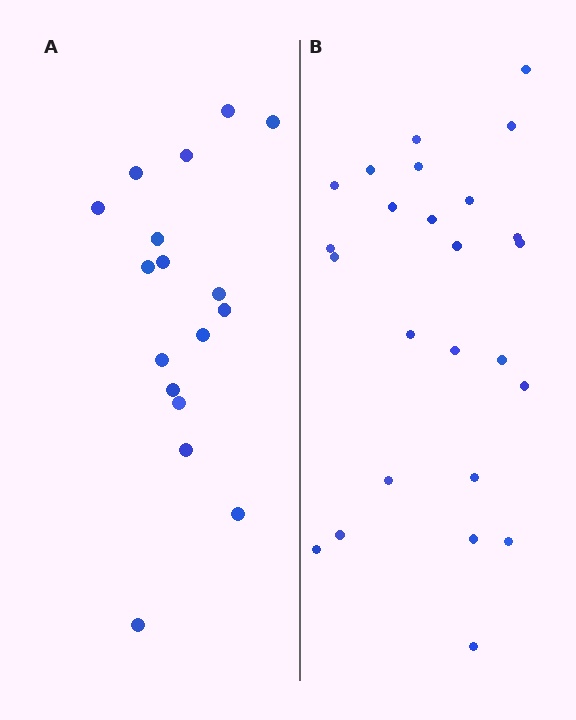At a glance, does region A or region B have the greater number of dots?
Region B (the right region) has more dots.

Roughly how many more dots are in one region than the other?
Region B has roughly 8 or so more dots than region A.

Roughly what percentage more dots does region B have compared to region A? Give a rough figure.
About 45% more.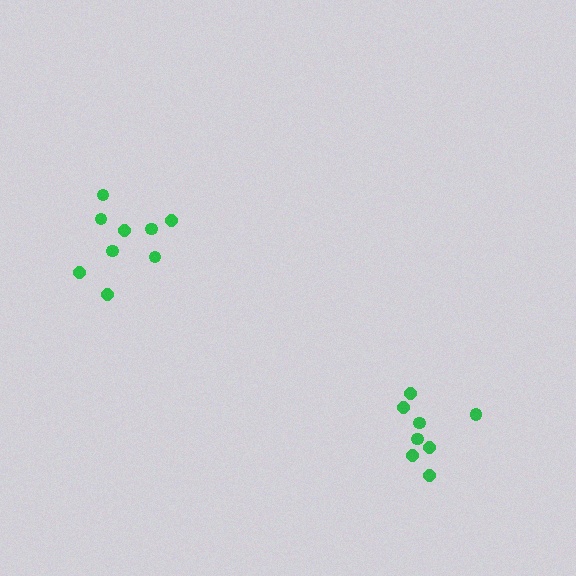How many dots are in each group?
Group 1: 8 dots, Group 2: 9 dots (17 total).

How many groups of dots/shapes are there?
There are 2 groups.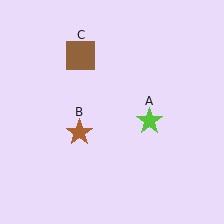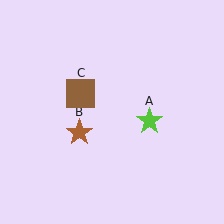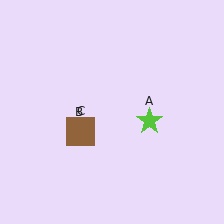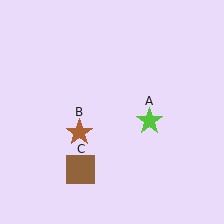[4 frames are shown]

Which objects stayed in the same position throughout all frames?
Lime star (object A) and brown star (object B) remained stationary.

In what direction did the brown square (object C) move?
The brown square (object C) moved down.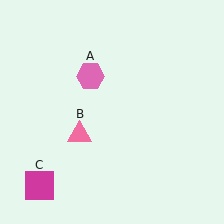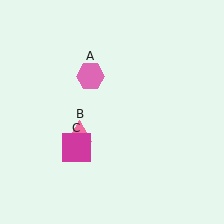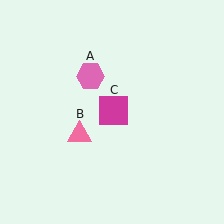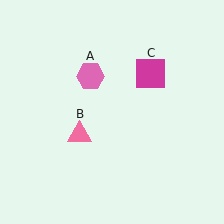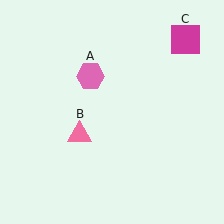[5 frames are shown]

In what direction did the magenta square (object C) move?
The magenta square (object C) moved up and to the right.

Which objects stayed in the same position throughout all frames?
Pink hexagon (object A) and pink triangle (object B) remained stationary.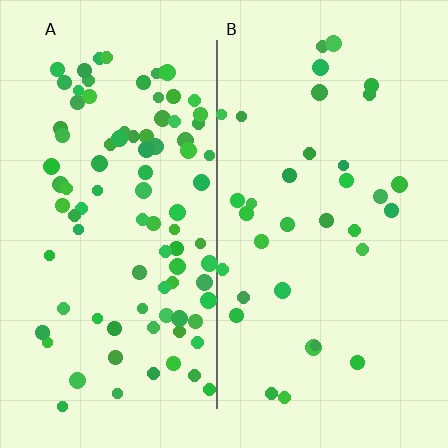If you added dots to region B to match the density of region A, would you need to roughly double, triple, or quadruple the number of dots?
Approximately triple.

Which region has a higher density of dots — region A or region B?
A (the left).